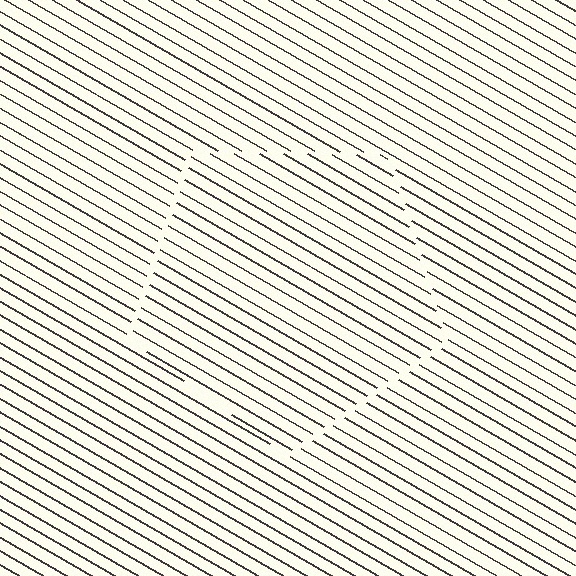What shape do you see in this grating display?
An illusory pentagon. The interior of the shape contains the same grating, shifted by half a period — the contour is defined by the phase discontinuity where line-ends from the inner and outer gratings abut.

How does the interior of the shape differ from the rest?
The interior of the shape contains the same grating, shifted by half a period — the contour is defined by the phase discontinuity where line-ends from the inner and outer gratings abut.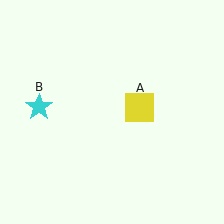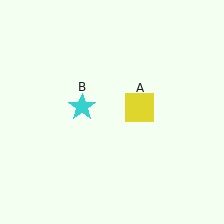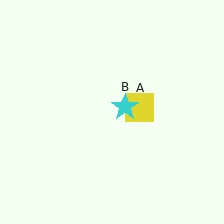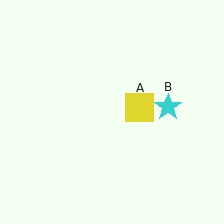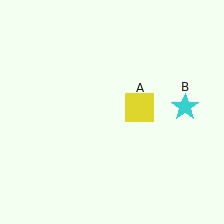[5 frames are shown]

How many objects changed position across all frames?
1 object changed position: cyan star (object B).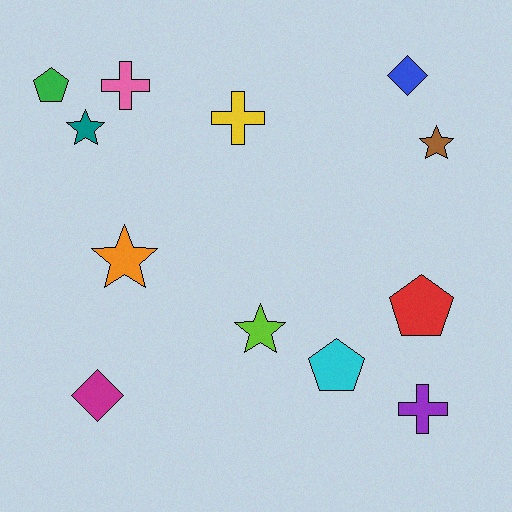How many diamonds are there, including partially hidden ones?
There are 2 diamonds.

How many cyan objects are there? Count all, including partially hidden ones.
There is 1 cyan object.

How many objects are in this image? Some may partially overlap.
There are 12 objects.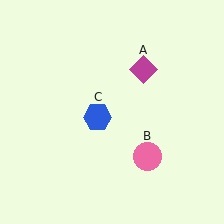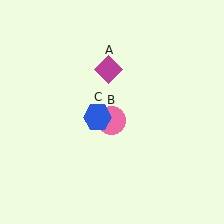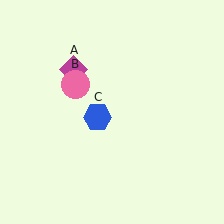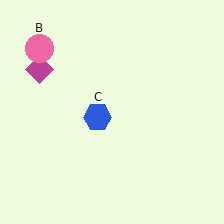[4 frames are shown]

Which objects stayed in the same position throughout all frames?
Blue hexagon (object C) remained stationary.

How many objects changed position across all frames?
2 objects changed position: magenta diamond (object A), pink circle (object B).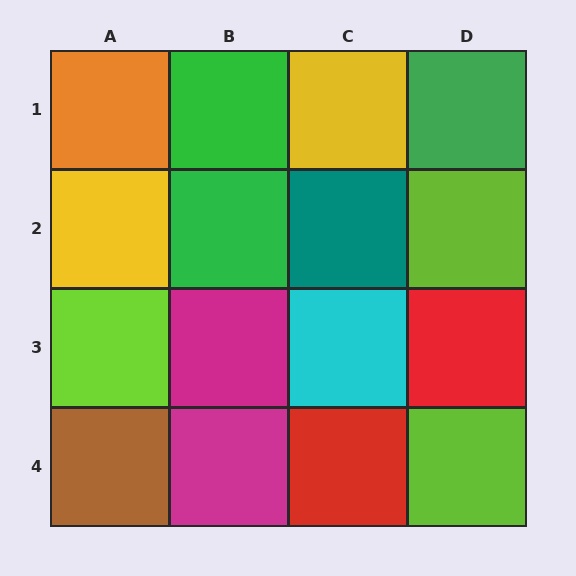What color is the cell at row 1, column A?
Orange.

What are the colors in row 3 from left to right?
Lime, magenta, cyan, red.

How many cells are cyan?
1 cell is cyan.